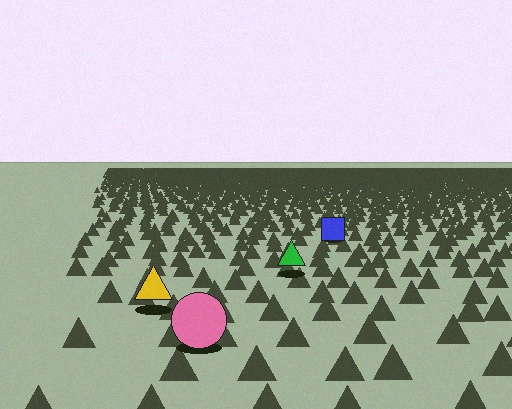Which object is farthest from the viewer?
The blue square is farthest from the viewer. It appears smaller and the ground texture around it is denser.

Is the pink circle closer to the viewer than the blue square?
Yes. The pink circle is closer — you can tell from the texture gradient: the ground texture is coarser near it.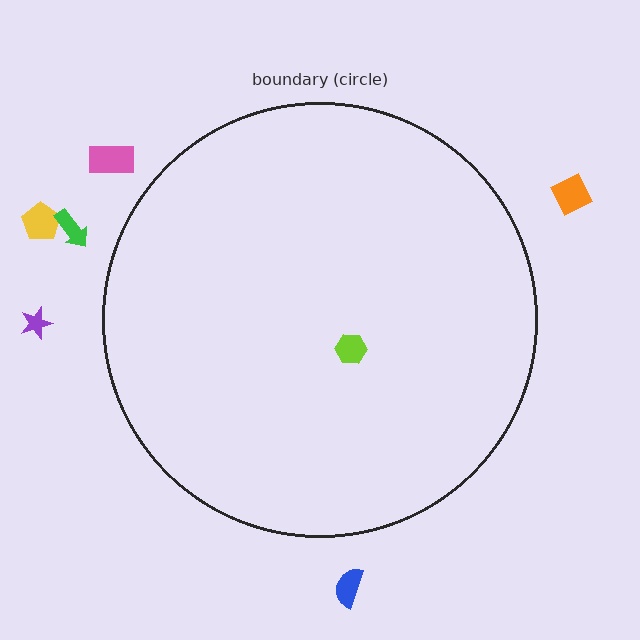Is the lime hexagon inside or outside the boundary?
Inside.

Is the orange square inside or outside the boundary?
Outside.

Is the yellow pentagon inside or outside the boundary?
Outside.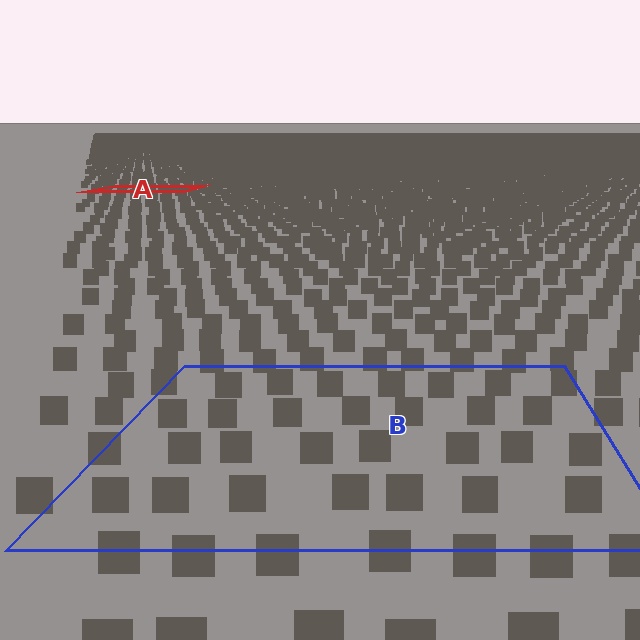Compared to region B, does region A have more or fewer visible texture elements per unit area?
Region A has more texture elements per unit area — they are packed more densely because it is farther away.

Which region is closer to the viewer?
Region B is closer. The texture elements there are larger and more spread out.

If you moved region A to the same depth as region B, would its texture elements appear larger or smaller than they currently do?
They would appear larger. At a closer depth, the same texture elements are projected at a bigger on-screen size.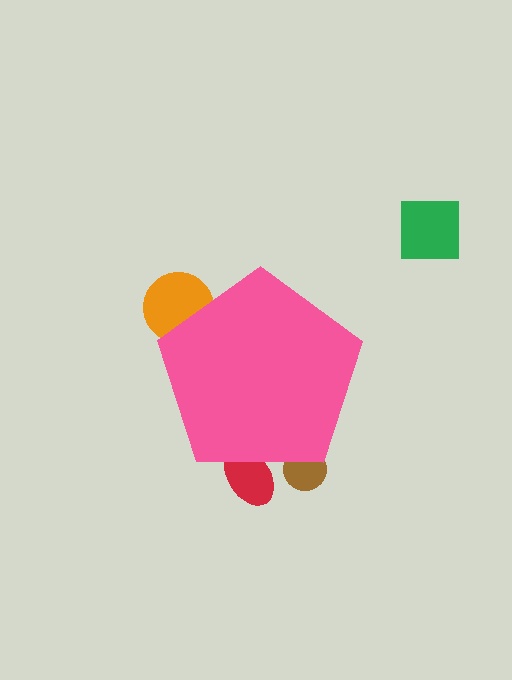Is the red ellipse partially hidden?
Yes, the red ellipse is partially hidden behind the pink pentagon.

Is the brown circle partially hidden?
Yes, the brown circle is partially hidden behind the pink pentagon.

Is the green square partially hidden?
No, the green square is fully visible.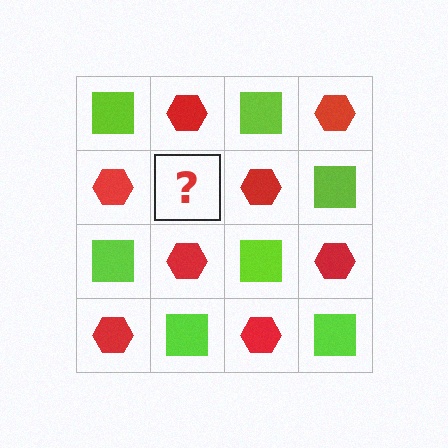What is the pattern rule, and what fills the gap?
The rule is that it alternates lime square and red hexagon in a checkerboard pattern. The gap should be filled with a lime square.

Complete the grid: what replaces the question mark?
The question mark should be replaced with a lime square.